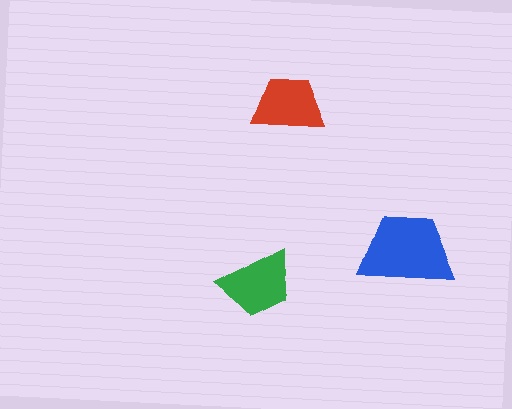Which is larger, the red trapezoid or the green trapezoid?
The green one.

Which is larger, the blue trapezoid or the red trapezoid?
The blue one.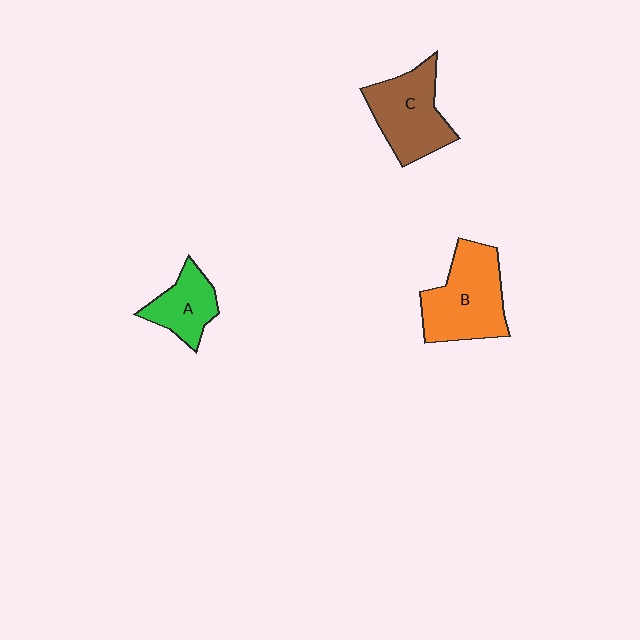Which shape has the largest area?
Shape B (orange).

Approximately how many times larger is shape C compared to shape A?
Approximately 1.5 times.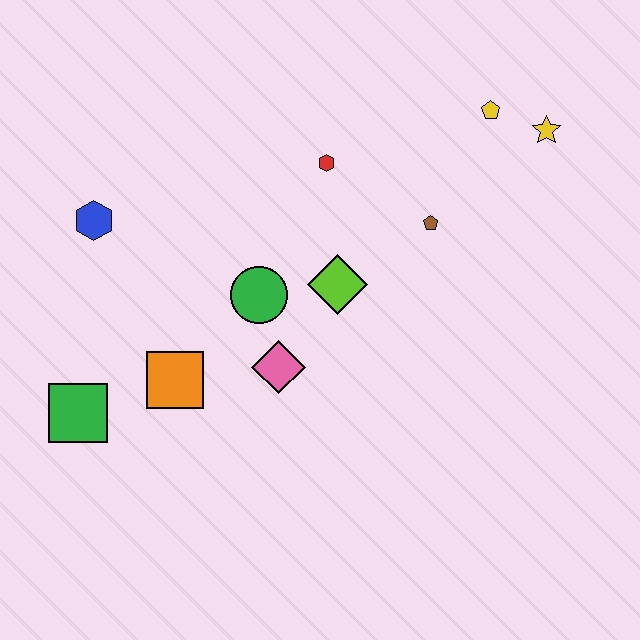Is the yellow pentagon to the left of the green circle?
No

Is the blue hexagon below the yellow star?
Yes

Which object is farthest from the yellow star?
The green square is farthest from the yellow star.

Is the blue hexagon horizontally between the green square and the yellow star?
Yes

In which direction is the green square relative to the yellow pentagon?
The green square is to the left of the yellow pentagon.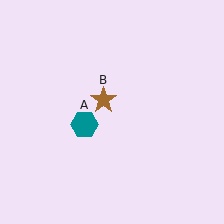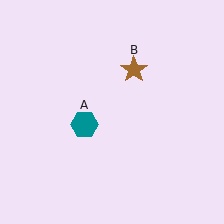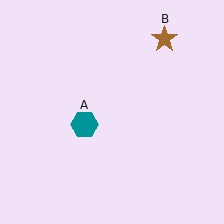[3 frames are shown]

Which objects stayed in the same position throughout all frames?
Teal hexagon (object A) remained stationary.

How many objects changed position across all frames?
1 object changed position: brown star (object B).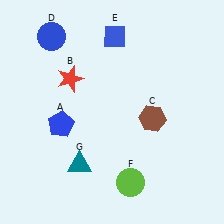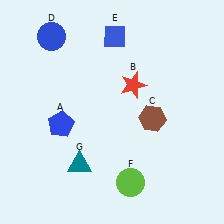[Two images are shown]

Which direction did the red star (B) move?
The red star (B) moved right.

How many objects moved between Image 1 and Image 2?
1 object moved between the two images.